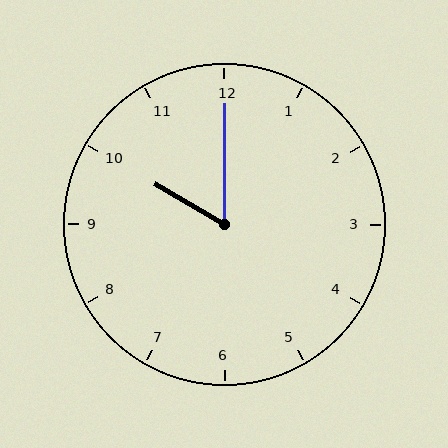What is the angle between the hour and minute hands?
Approximately 60 degrees.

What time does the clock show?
10:00.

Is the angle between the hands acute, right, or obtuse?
It is acute.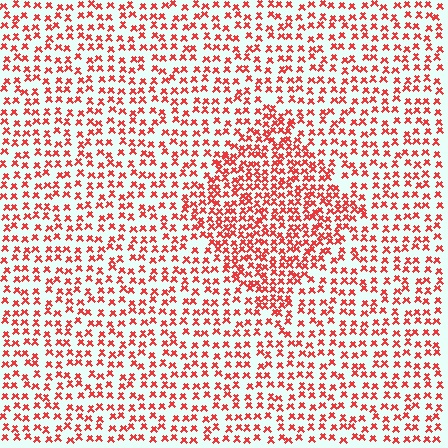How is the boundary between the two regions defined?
The boundary is defined by a change in element density (approximately 1.8x ratio). All elements are the same color, size, and shape.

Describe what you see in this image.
The image contains small red elements arranged at two different densities. A diamond-shaped region is visible where the elements are more densely packed than the surrounding area.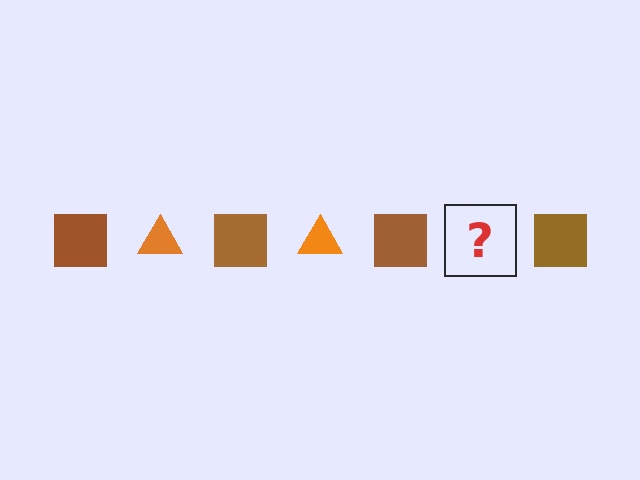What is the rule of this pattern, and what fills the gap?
The rule is that the pattern alternates between brown square and orange triangle. The gap should be filled with an orange triangle.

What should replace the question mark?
The question mark should be replaced with an orange triangle.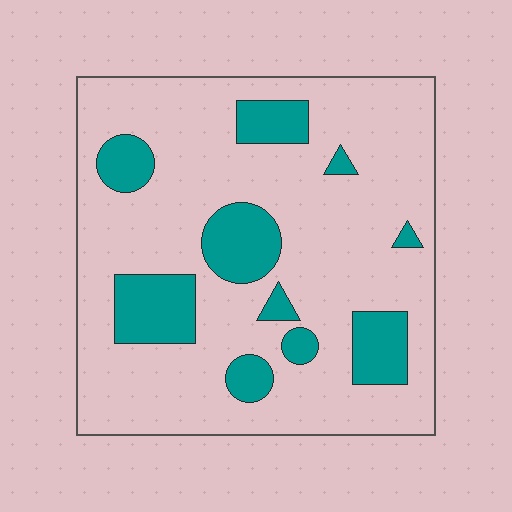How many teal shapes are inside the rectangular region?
10.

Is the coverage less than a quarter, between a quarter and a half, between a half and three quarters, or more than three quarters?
Less than a quarter.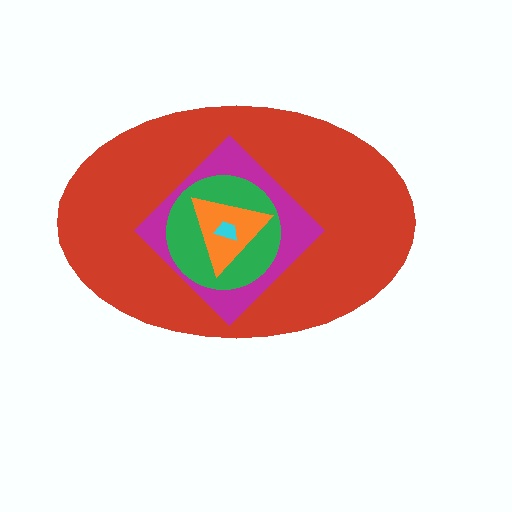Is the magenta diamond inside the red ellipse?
Yes.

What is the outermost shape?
The red ellipse.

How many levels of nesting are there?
5.